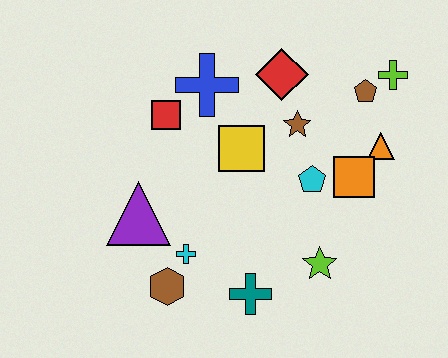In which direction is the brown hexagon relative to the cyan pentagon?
The brown hexagon is to the left of the cyan pentagon.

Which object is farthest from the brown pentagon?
The brown hexagon is farthest from the brown pentagon.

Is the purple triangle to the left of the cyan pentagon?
Yes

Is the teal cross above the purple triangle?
No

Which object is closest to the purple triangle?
The cyan cross is closest to the purple triangle.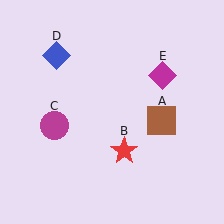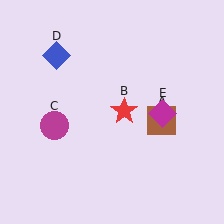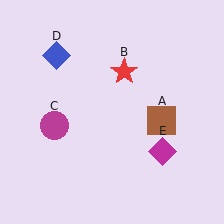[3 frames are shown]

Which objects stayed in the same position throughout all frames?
Brown square (object A) and magenta circle (object C) and blue diamond (object D) remained stationary.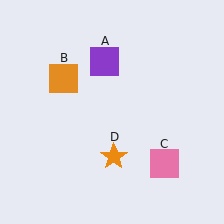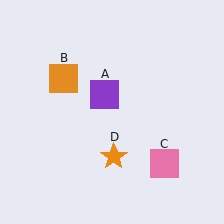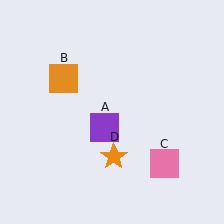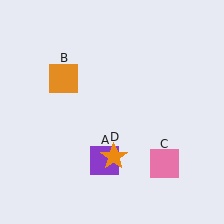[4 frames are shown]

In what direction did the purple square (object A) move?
The purple square (object A) moved down.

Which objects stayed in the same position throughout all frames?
Orange square (object B) and pink square (object C) and orange star (object D) remained stationary.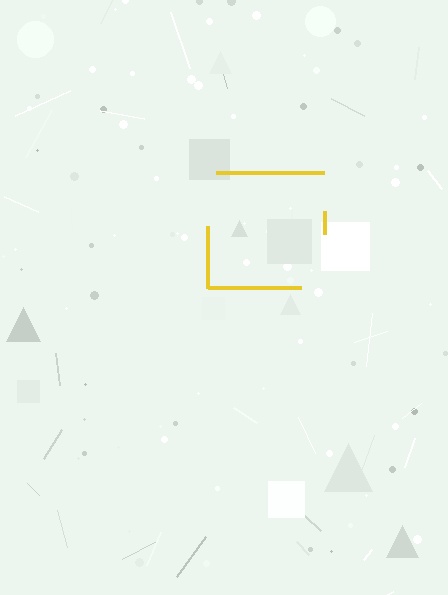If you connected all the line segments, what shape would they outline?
They would outline a square.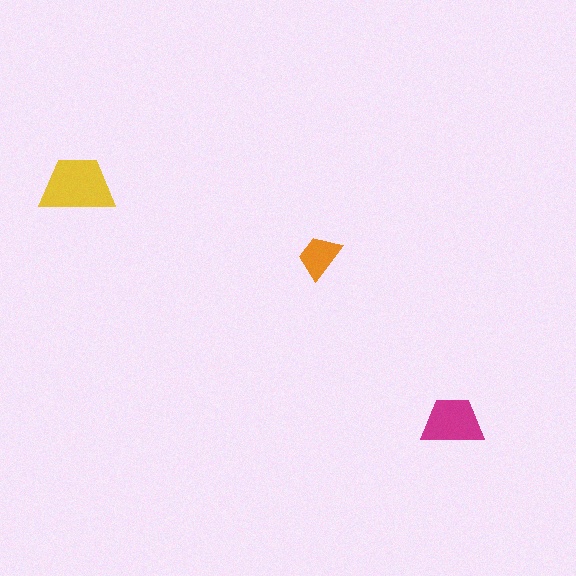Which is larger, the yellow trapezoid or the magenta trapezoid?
The yellow one.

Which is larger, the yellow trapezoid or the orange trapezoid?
The yellow one.